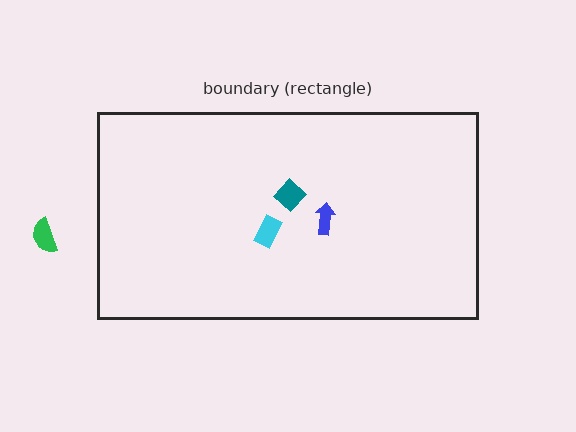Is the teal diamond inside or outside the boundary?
Inside.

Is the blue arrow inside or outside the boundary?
Inside.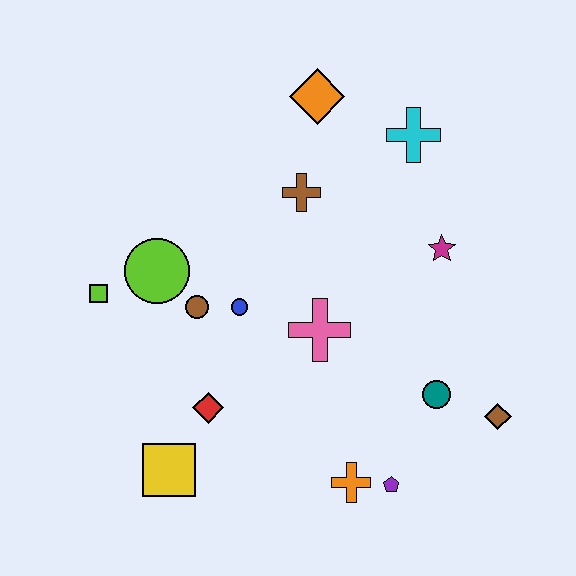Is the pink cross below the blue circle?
Yes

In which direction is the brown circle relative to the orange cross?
The brown circle is above the orange cross.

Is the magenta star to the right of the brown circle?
Yes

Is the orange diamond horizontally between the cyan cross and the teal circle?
No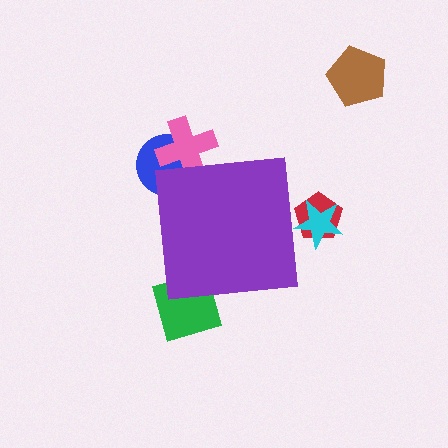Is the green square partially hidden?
Yes, the green square is partially hidden behind the purple square.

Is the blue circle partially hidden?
Yes, the blue circle is partially hidden behind the purple square.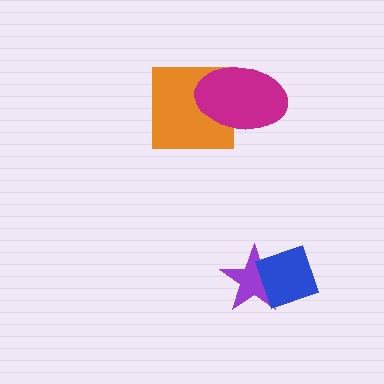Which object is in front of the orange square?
The magenta ellipse is in front of the orange square.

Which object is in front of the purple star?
The blue diamond is in front of the purple star.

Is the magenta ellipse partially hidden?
No, no other shape covers it.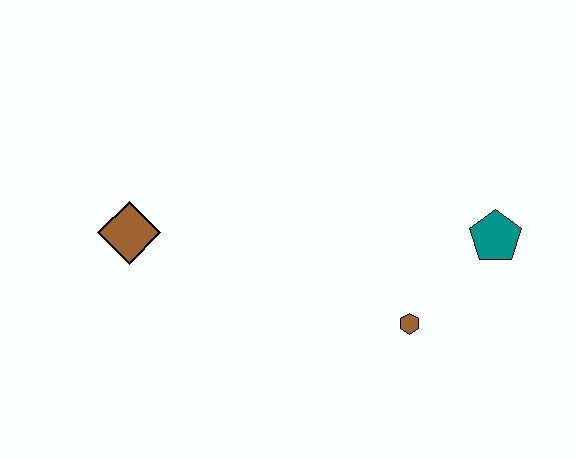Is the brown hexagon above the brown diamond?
No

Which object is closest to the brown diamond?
The brown hexagon is closest to the brown diamond.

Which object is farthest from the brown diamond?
The teal pentagon is farthest from the brown diamond.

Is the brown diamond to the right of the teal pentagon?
No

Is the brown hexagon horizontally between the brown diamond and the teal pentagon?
Yes